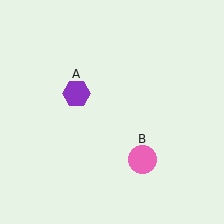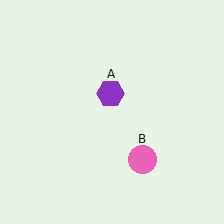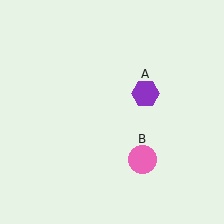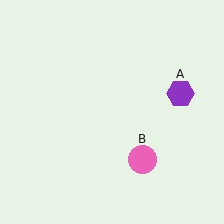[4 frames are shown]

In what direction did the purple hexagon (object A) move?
The purple hexagon (object A) moved right.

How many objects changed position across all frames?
1 object changed position: purple hexagon (object A).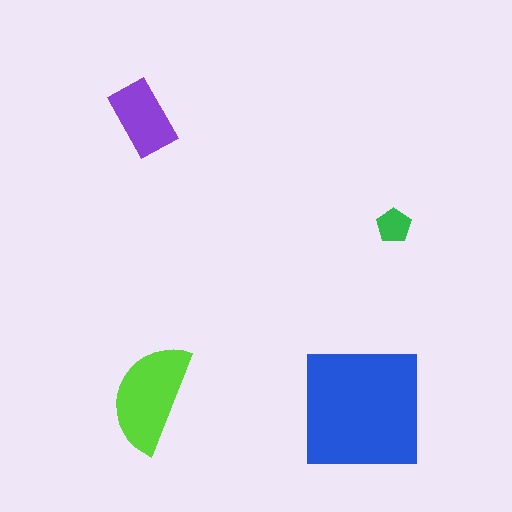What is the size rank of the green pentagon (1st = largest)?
4th.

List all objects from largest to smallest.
The blue square, the lime semicircle, the purple rectangle, the green pentagon.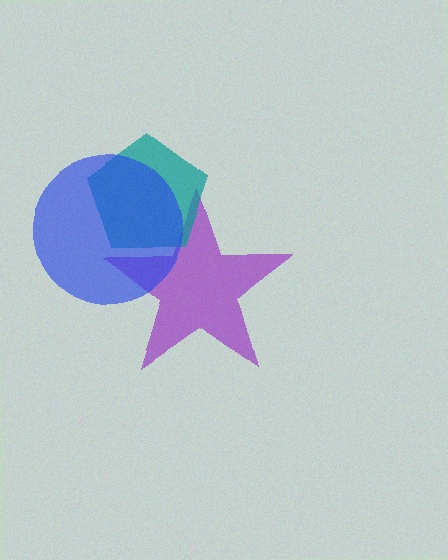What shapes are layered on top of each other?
The layered shapes are: a purple star, a teal pentagon, a blue circle.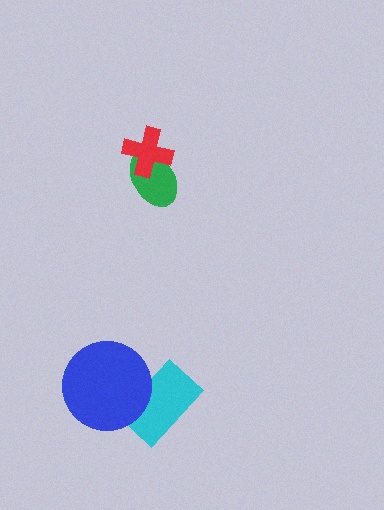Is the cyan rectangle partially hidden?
Yes, it is partially covered by another shape.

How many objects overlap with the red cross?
1 object overlaps with the red cross.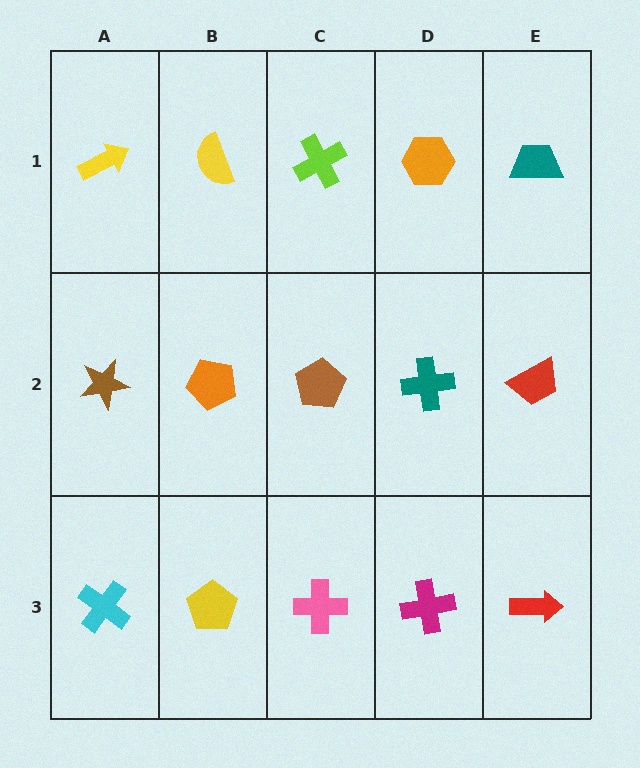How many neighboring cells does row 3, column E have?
2.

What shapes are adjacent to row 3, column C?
A brown pentagon (row 2, column C), a yellow pentagon (row 3, column B), a magenta cross (row 3, column D).